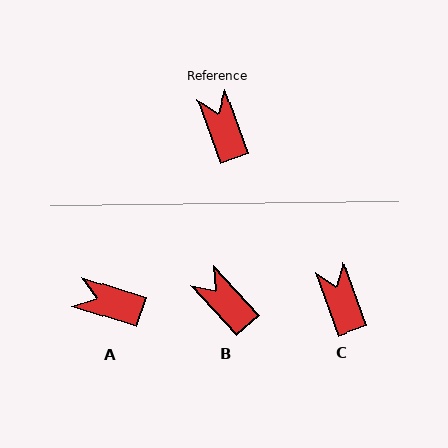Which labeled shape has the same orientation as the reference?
C.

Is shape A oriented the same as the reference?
No, it is off by about 52 degrees.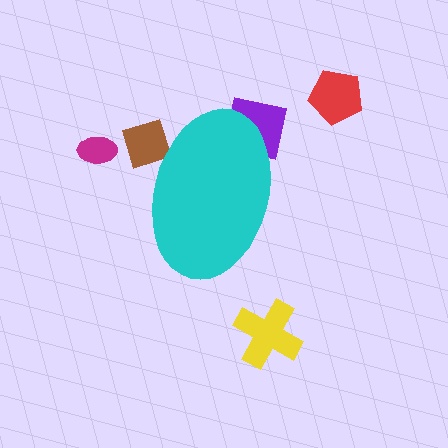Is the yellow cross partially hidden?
No, the yellow cross is fully visible.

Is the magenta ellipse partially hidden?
No, the magenta ellipse is fully visible.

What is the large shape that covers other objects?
A cyan ellipse.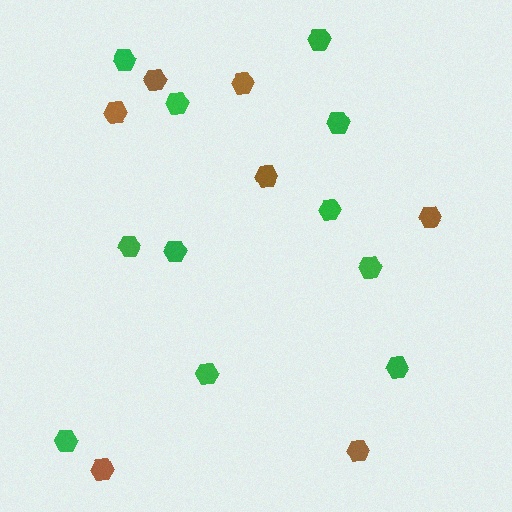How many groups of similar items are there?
There are 2 groups: one group of brown hexagons (7) and one group of green hexagons (11).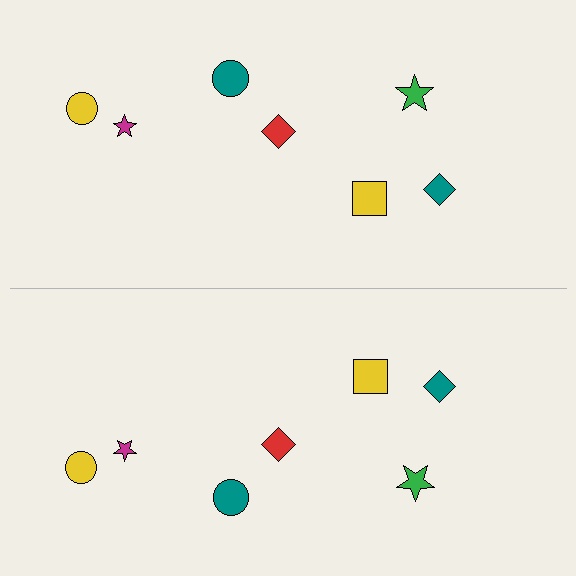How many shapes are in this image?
There are 14 shapes in this image.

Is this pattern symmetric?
Yes, this pattern has bilateral (reflection) symmetry.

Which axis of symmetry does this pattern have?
The pattern has a horizontal axis of symmetry running through the center of the image.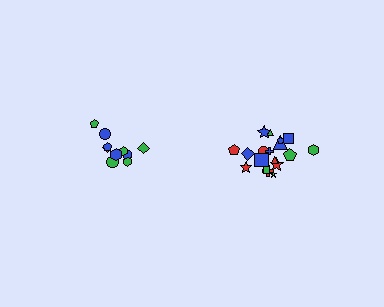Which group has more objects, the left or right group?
The right group.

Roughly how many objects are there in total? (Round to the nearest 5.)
Roughly 30 objects in total.